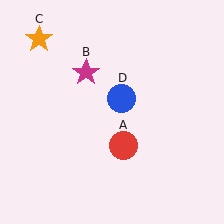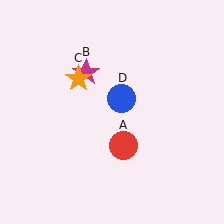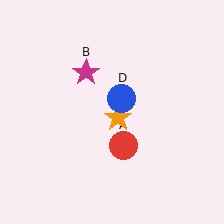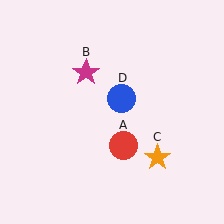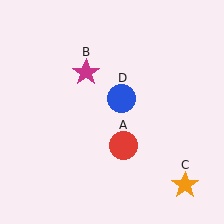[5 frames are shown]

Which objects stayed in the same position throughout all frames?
Red circle (object A) and magenta star (object B) and blue circle (object D) remained stationary.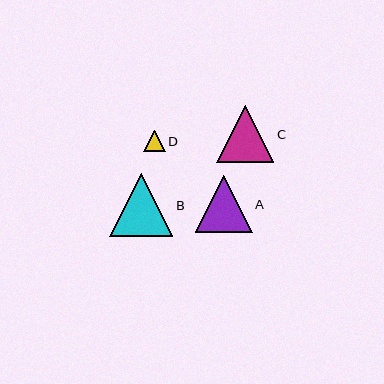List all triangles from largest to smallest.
From largest to smallest: B, A, C, D.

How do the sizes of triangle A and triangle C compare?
Triangle A and triangle C are approximately the same size.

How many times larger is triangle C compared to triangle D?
Triangle C is approximately 2.7 times the size of triangle D.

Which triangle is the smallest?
Triangle D is the smallest with a size of approximately 21 pixels.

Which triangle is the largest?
Triangle B is the largest with a size of approximately 63 pixels.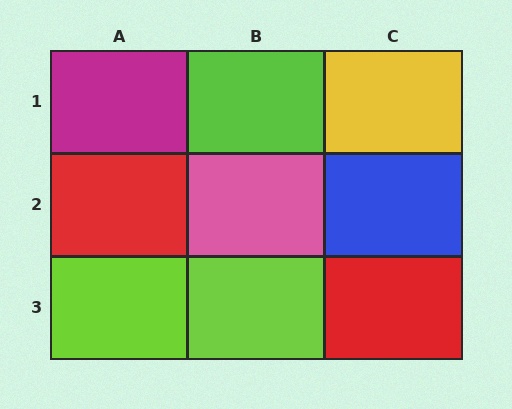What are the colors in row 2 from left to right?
Red, pink, blue.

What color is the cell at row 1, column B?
Lime.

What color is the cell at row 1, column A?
Magenta.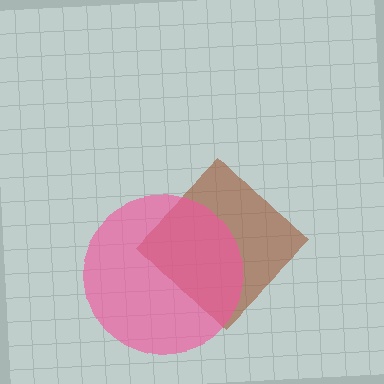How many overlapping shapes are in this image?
There are 2 overlapping shapes in the image.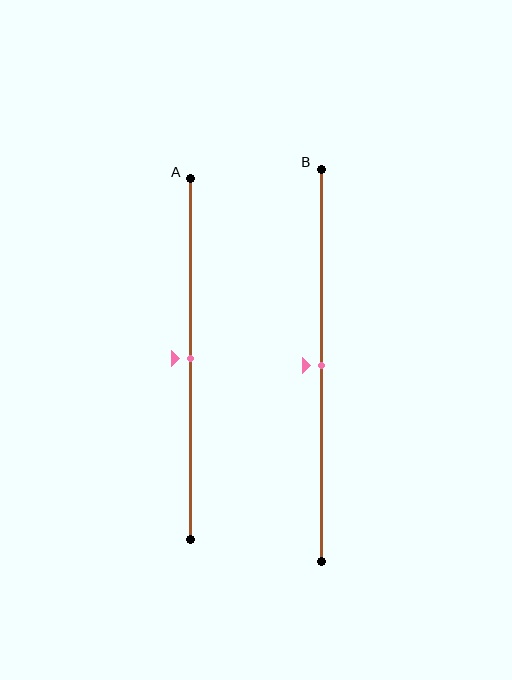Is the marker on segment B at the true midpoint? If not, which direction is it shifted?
Yes, the marker on segment B is at the true midpoint.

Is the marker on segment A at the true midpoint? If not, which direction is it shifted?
Yes, the marker on segment A is at the true midpoint.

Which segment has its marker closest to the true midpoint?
Segment A has its marker closest to the true midpoint.